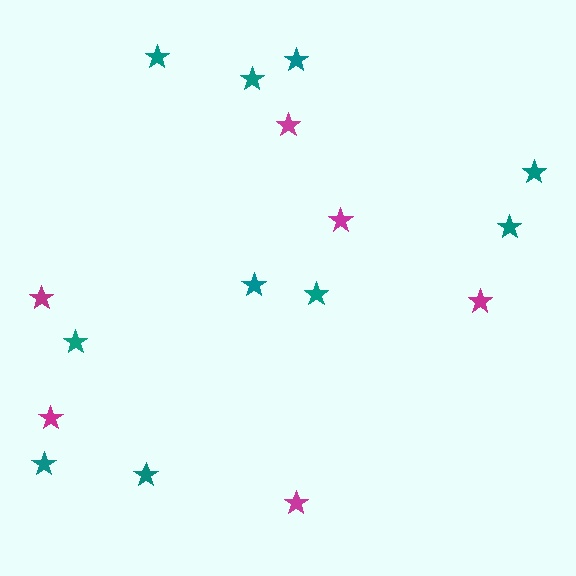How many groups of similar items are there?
There are 2 groups: one group of magenta stars (6) and one group of teal stars (10).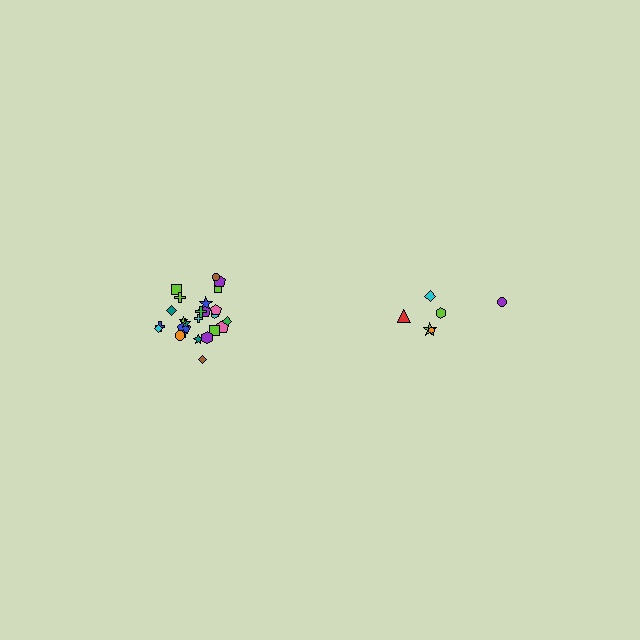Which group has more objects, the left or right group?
The left group.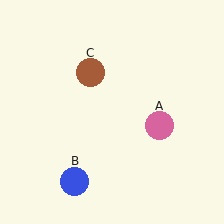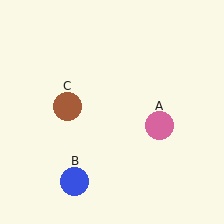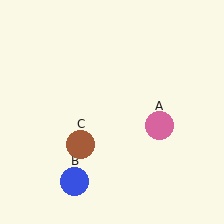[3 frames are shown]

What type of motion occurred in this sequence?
The brown circle (object C) rotated counterclockwise around the center of the scene.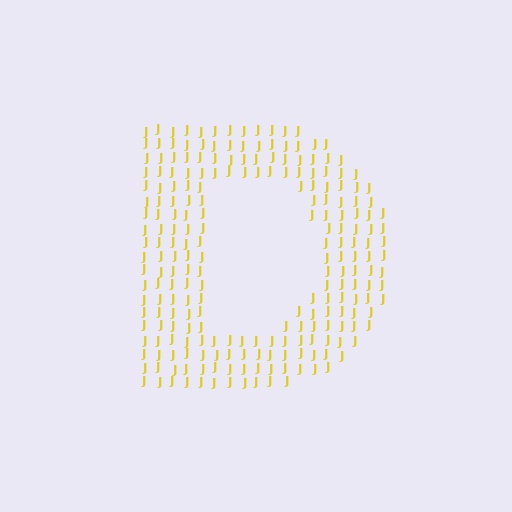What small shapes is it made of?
It is made of small letter J's.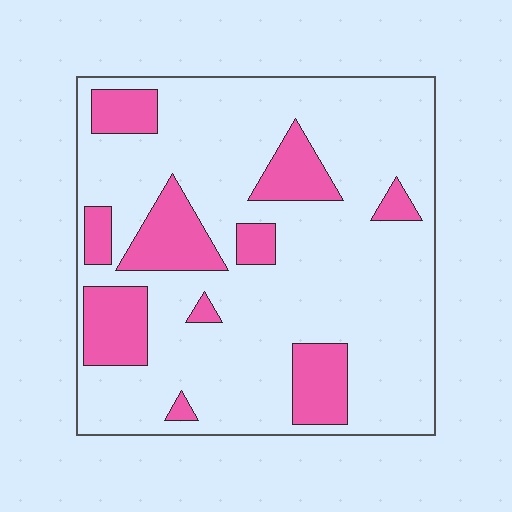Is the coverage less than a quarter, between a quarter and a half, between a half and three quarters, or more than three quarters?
Less than a quarter.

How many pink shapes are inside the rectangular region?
10.